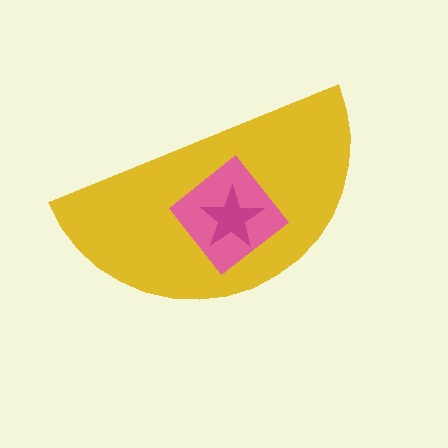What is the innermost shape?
The magenta star.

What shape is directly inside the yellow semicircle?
The pink diamond.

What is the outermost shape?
The yellow semicircle.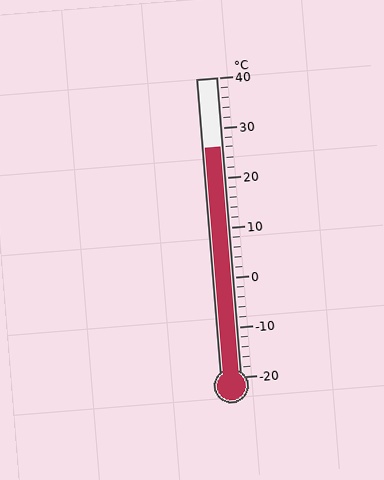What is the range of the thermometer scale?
The thermometer scale ranges from -20°C to 40°C.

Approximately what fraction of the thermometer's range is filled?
The thermometer is filled to approximately 75% of its range.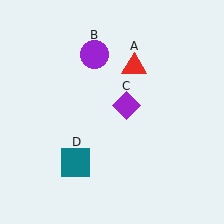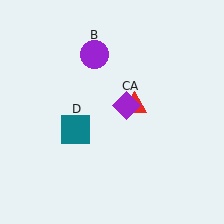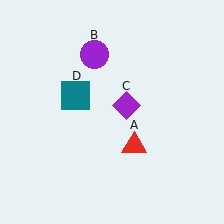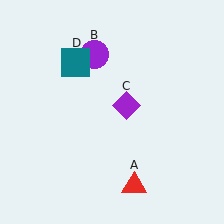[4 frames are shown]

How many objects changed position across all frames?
2 objects changed position: red triangle (object A), teal square (object D).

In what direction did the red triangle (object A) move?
The red triangle (object A) moved down.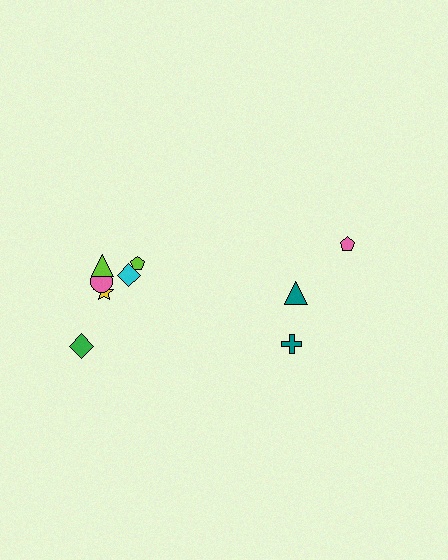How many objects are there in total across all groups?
There are 9 objects.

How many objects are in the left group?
There are 6 objects.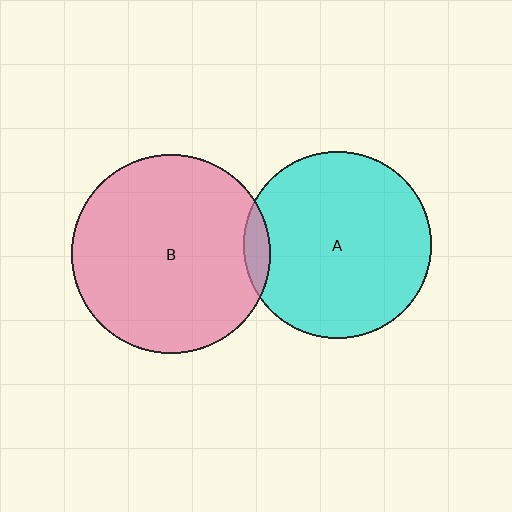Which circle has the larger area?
Circle B (pink).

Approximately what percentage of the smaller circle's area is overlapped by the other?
Approximately 5%.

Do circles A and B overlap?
Yes.